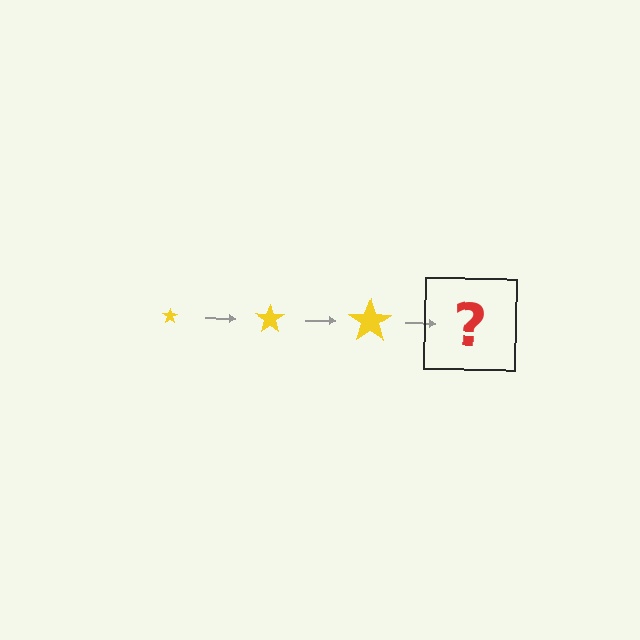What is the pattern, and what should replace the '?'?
The pattern is that the star gets progressively larger each step. The '?' should be a yellow star, larger than the previous one.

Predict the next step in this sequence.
The next step is a yellow star, larger than the previous one.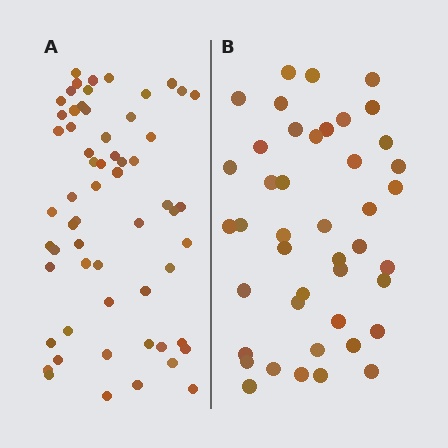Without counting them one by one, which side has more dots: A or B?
Region A (the left region) has more dots.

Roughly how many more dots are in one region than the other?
Region A has approximately 15 more dots than region B.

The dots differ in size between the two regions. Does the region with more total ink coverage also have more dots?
No. Region B has more total ink coverage because its dots are larger, but region A actually contains more individual dots. Total area can be misleading — the number of items is what matters here.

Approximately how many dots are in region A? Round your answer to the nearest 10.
About 60 dots.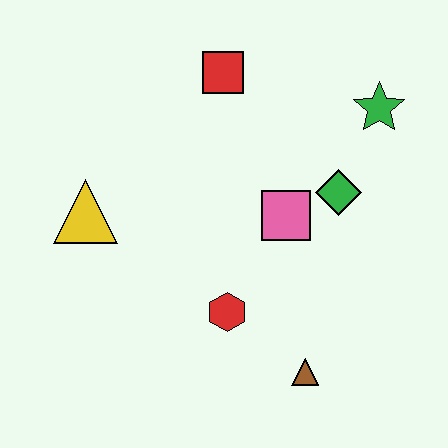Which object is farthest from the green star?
The yellow triangle is farthest from the green star.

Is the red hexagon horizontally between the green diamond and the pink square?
No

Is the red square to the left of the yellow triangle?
No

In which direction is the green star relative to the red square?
The green star is to the right of the red square.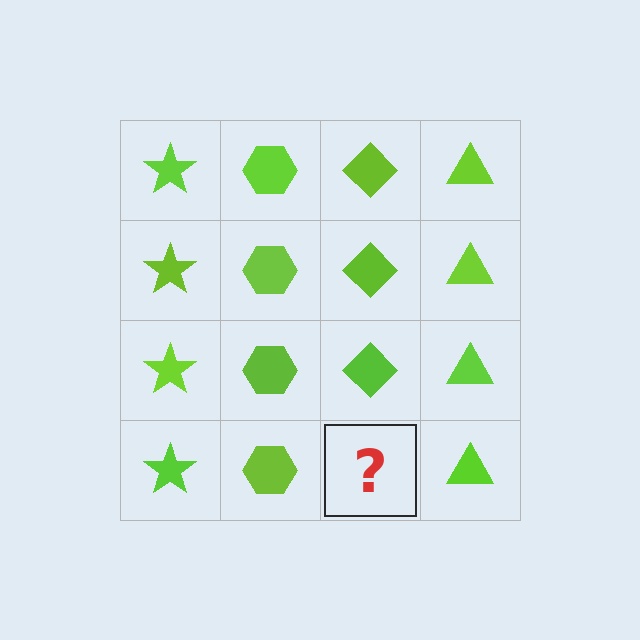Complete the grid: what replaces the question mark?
The question mark should be replaced with a lime diamond.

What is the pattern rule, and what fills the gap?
The rule is that each column has a consistent shape. The gap should be filled with a lime diamond.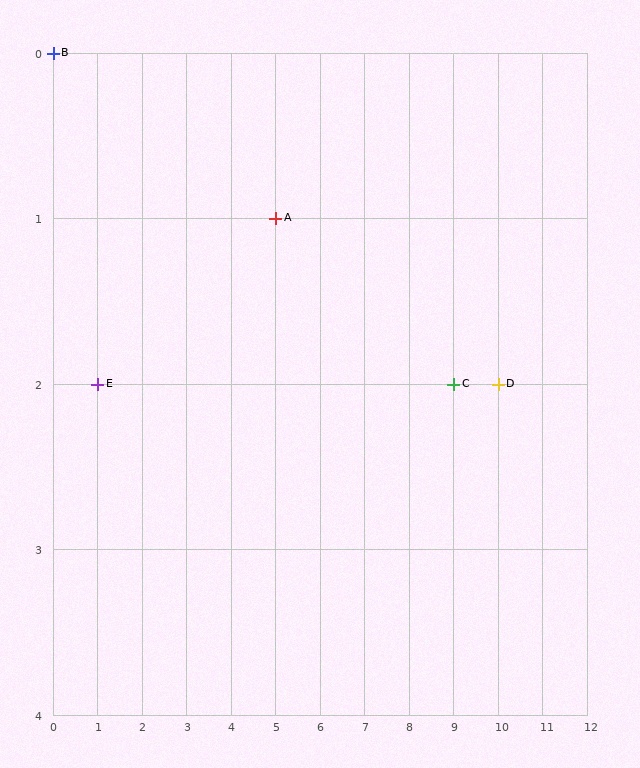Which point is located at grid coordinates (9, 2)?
Point C is at (9, 2).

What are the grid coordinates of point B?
Point B is at grid coordinates (0, 0).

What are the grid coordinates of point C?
Point C is at grid coordinates (9, 2).